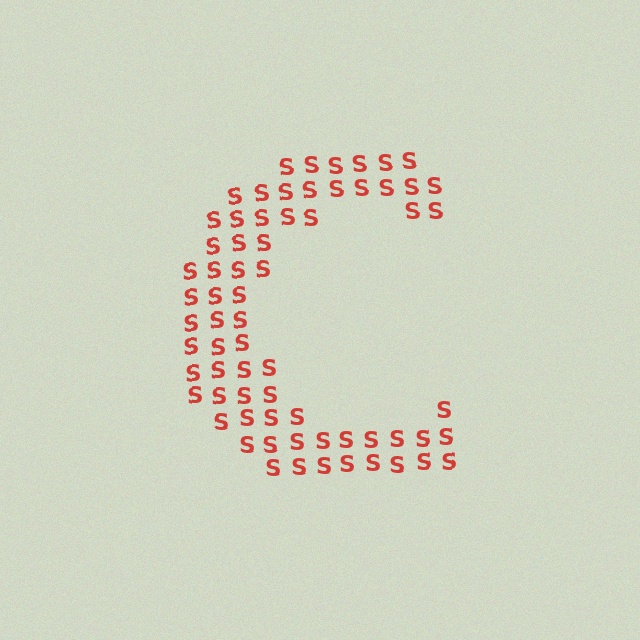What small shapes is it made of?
It is made of small letter S's.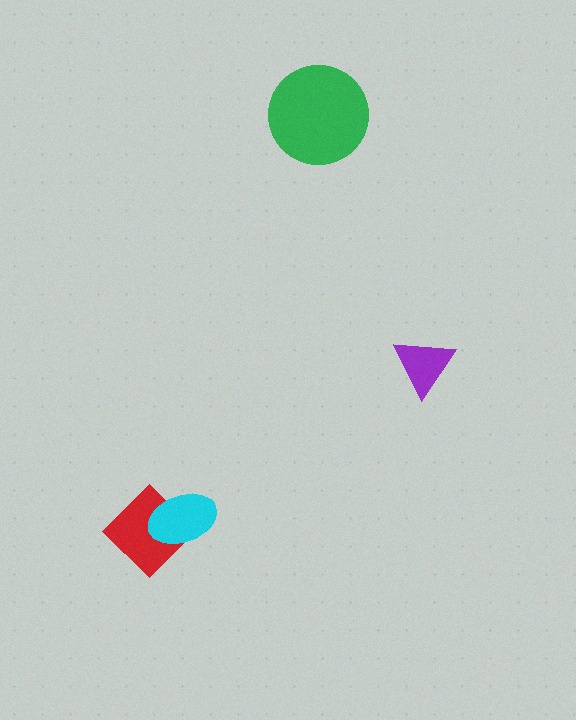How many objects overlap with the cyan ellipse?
1 object overlaps with the cyan ellipse.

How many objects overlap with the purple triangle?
0 objects overlap with the purple triangle.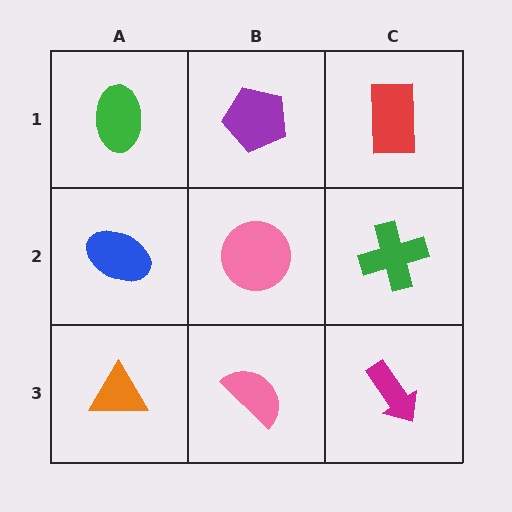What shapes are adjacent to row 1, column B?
A pink circle (row 2, column B), a green ellipse (row 1, column A), a red rectangle (row 1, column C).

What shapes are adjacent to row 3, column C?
A green cross (row 2, column C), a pink semicircle (row 3, column B).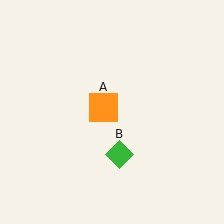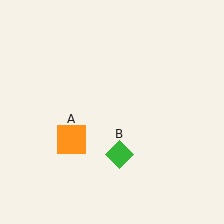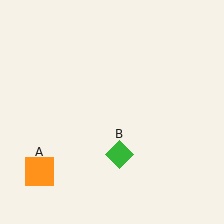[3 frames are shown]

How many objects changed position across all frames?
1 object changed position: orange square (object A).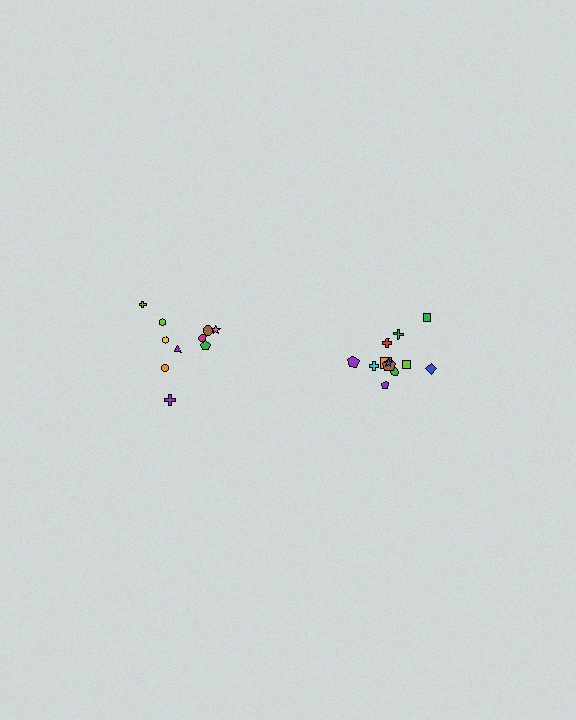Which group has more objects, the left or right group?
The right group.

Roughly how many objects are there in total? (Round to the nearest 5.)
Roughly 20 objects in total.